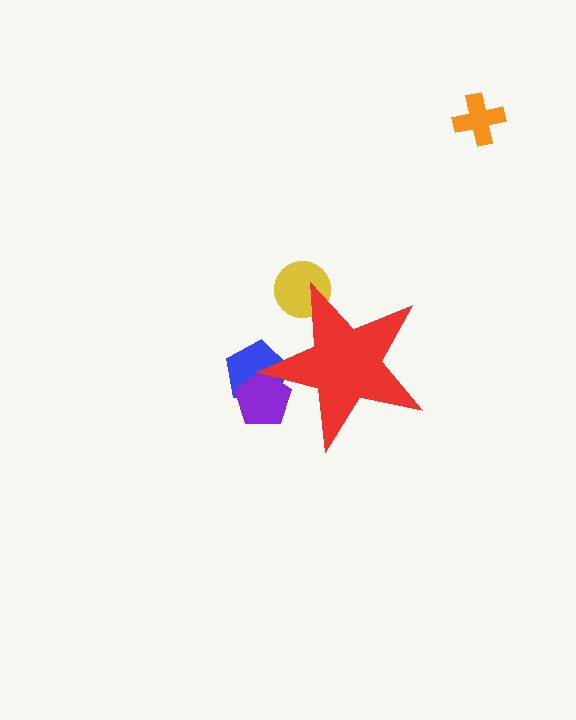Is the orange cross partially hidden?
No, the orange cross is fully visible.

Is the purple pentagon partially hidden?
Yes, the purple pentagon is partially hidden behind the red star.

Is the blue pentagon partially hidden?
Yes, the blue pentagon is partially hidden behind the red star.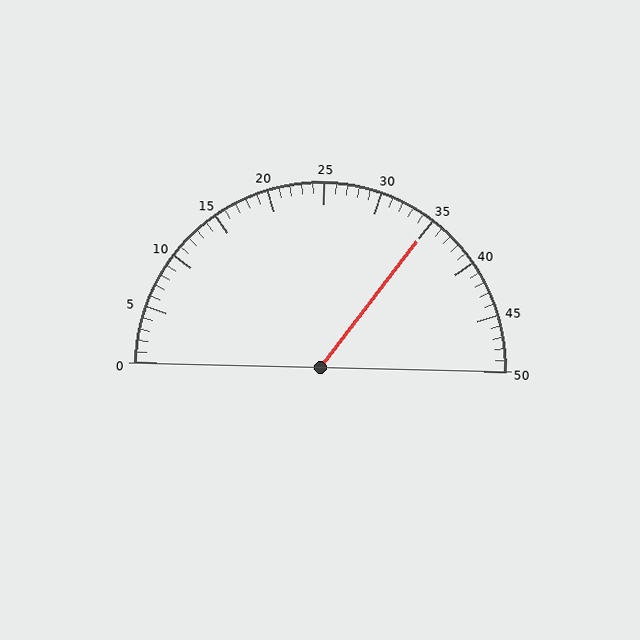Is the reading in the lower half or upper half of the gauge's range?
The reading is in the upper half of the range (0 to 50).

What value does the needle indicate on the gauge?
The needle indicates approximately 35.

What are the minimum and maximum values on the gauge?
The gauge ranges from 0 to 50.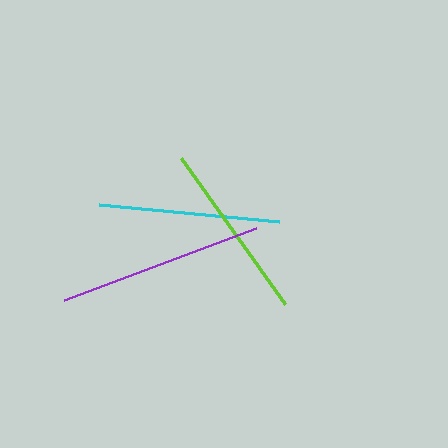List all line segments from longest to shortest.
From longest to shortest: purple, cyan, lime.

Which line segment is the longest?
The purple line is the longest at approximately 205 pixels.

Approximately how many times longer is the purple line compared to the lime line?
The purple line is approximately 1.1 times the length of the lime line.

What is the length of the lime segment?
The lime segment is approximately 179 pixels long.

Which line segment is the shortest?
The lime line is the shortest at approximately 179 pixels.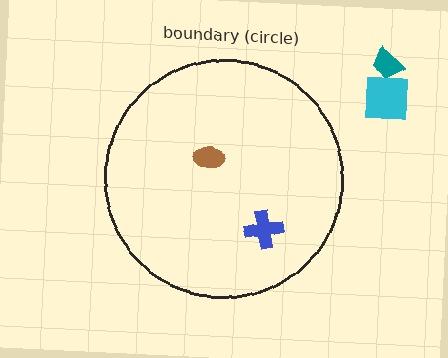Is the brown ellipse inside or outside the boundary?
Inside.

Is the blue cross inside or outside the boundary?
Inside.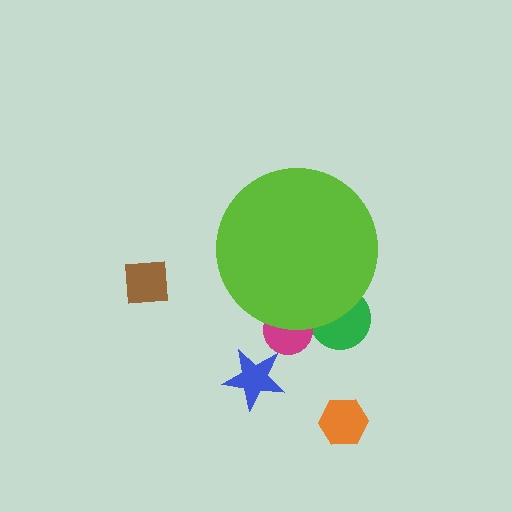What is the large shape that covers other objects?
A lime circle.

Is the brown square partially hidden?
No, the brown square is fully visible.